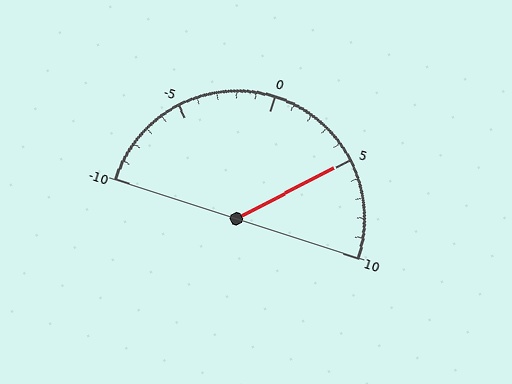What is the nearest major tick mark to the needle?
The nearest major tick mark is 5.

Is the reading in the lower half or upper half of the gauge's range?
The reading is in the upper half of the range (-10 to 10).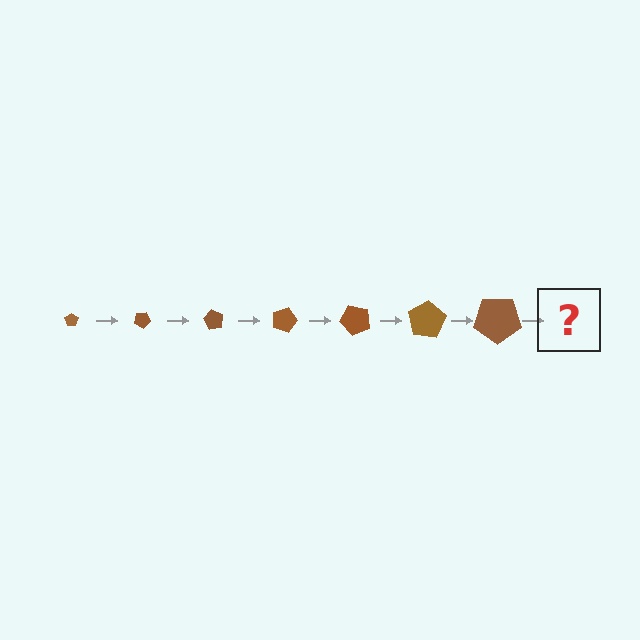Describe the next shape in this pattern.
It should be a pentagon, larger than the previous one and rotated 210 degrees from the start.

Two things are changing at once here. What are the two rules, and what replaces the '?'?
The two rules are that the pentagon grows larger each step and it rotates 30 degrees each step. The '?' should be a pentagon, larger than the previous one and rotated 210 degrees from the start.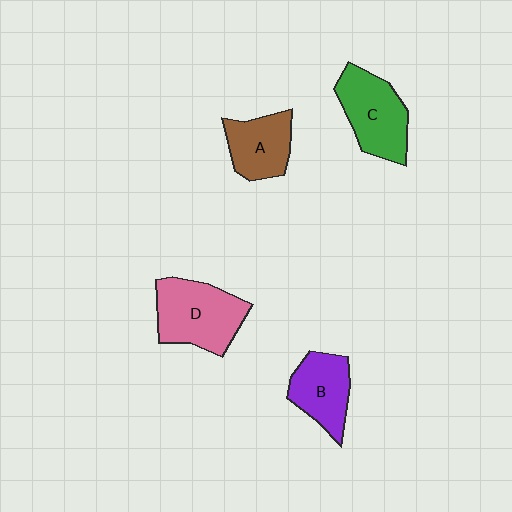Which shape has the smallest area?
Shape A (brown).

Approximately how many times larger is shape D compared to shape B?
Approximately 1.4 times.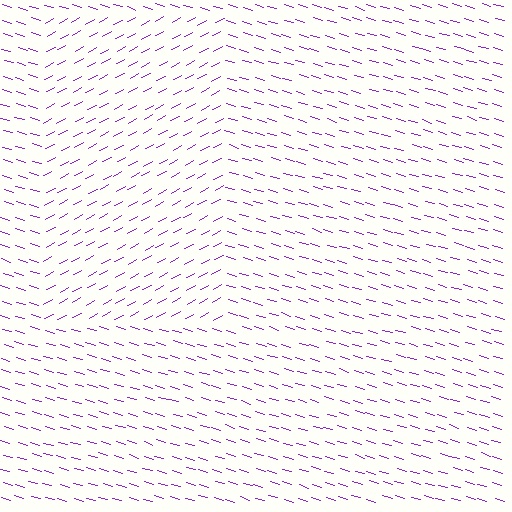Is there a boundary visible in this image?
Yes, there is a texture boundary formed by a change in line orientation.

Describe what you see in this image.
The image is filled with small purple line segments. A rectangle region in the image has lines oriented differently from the surrounding lines, creating a visible texture boundary.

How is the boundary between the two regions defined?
The boundary is defined purely by a change in line orientation (approximately 45 degrees difference). All lines are the same color and thickness.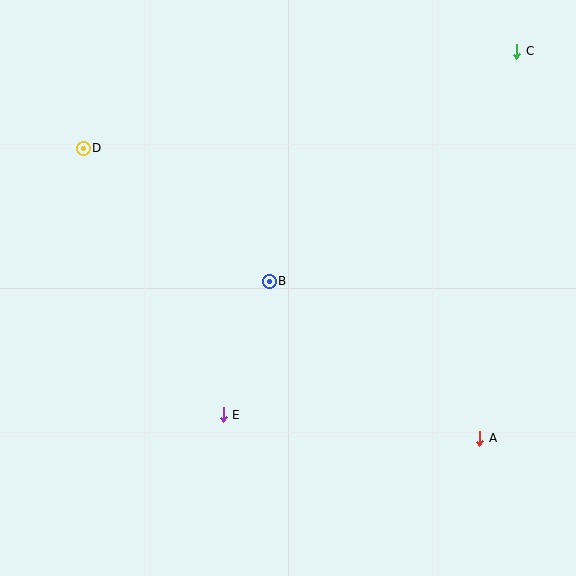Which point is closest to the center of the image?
Point B at (269, 281) is closest to the center.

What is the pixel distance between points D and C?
The distance between D and C is 444 pixels.